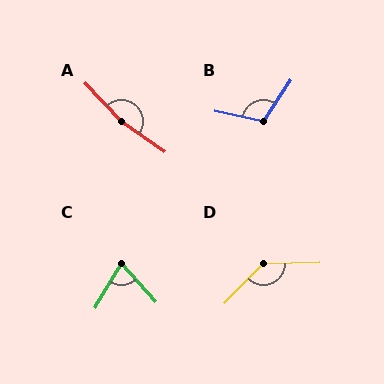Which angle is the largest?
A, at approximately 168 degrees.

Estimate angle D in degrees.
Approximately 136 degrees.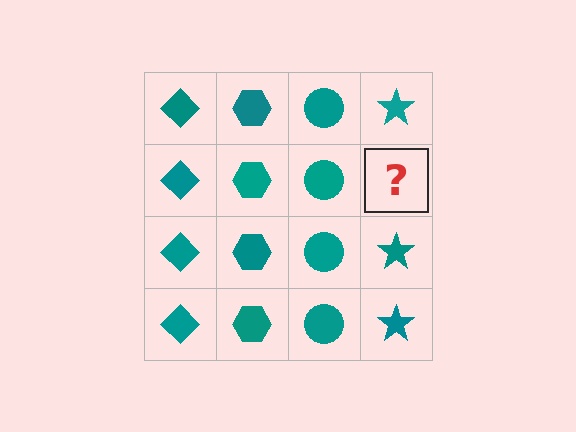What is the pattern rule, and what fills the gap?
The rule is that each column has a consistent shape. The gap should be filled with a teal star.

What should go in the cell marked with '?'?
The missing cell should contain a teal star.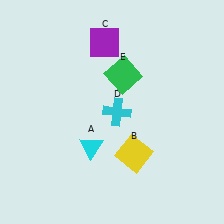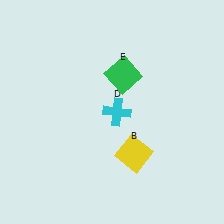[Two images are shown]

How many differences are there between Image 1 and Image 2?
There are 2 differences between the two images.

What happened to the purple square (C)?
The purple square (C) was removed in Image 2. It was in the top-left area of Image 1.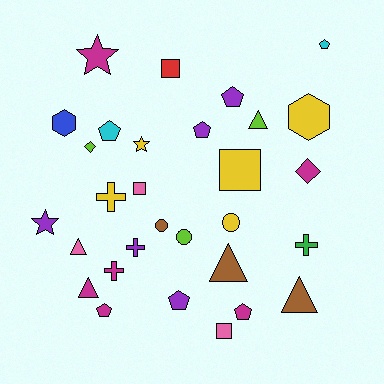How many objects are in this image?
There are 30 objects.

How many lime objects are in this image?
There are 3 lime objects.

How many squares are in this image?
There are 4 squares.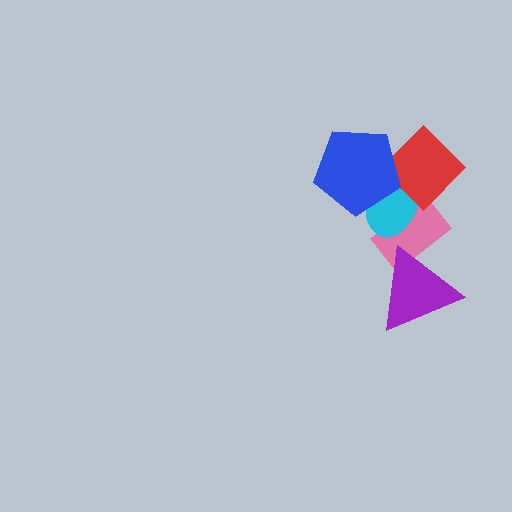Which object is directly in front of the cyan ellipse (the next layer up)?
The red diamond is directly in front of the cyan ellipse.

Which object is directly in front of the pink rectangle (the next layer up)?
The cyan ellipse is directly in front of the pink rectangle.